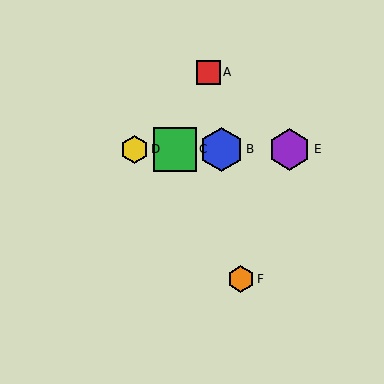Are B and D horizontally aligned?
Yes, both are at y≈149.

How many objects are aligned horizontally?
4 objects (B, C, D, E) are aligned horizontally.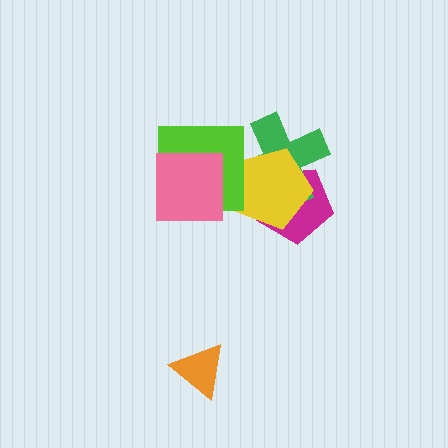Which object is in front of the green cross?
The yellow pentagon is in front of the green cross.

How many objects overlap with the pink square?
1 object overlaps with the pink square.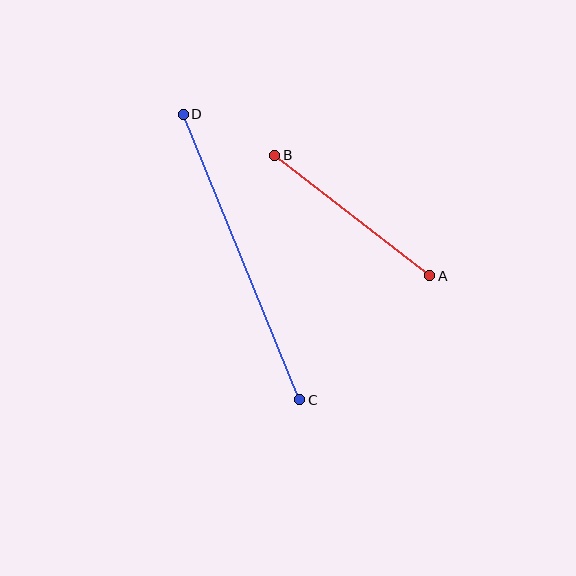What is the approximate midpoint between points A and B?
The midpoint is at approximately (352, 216) pixels.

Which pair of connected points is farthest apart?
Points C and D are farthest apart.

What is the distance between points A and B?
The distance is approximately 196 pixels.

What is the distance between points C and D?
The distance is approximately 308 pixels.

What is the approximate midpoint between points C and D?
The midpoint is at approximately (242, 257) pixels.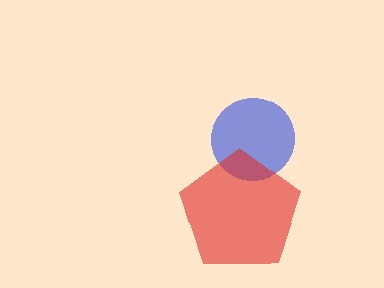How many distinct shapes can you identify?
There are 2 distinct shapes: a blue circle, a red pentagon.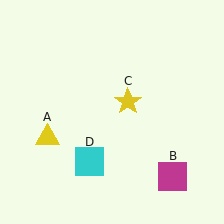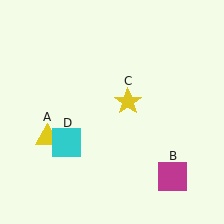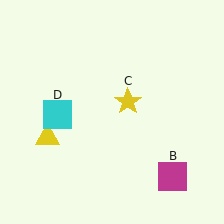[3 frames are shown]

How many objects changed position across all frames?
1 object changed position: cyan square (object D).